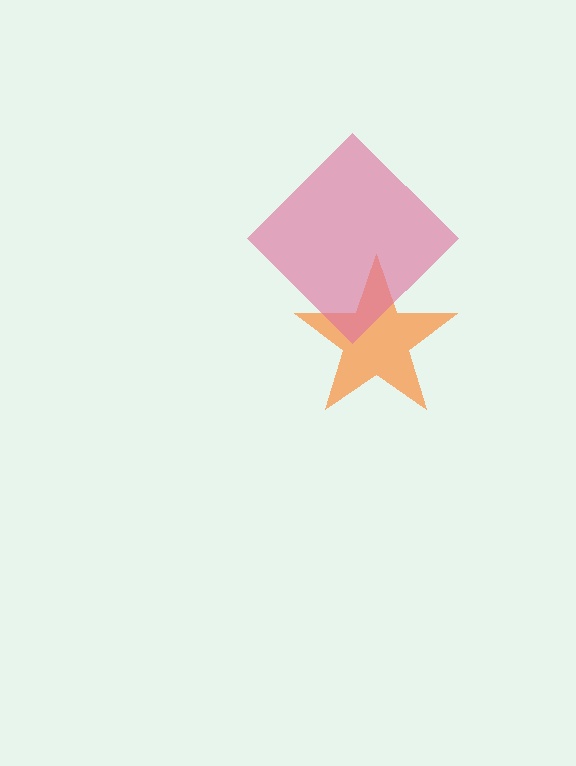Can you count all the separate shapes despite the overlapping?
Yes, there are 2 separate shapes.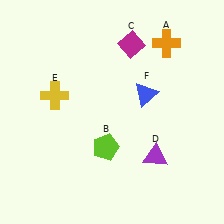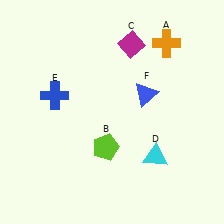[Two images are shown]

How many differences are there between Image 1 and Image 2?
There are 2 differences between the two images.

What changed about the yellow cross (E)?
In Image 1, E is yellow. In Image 2, it changed to blue.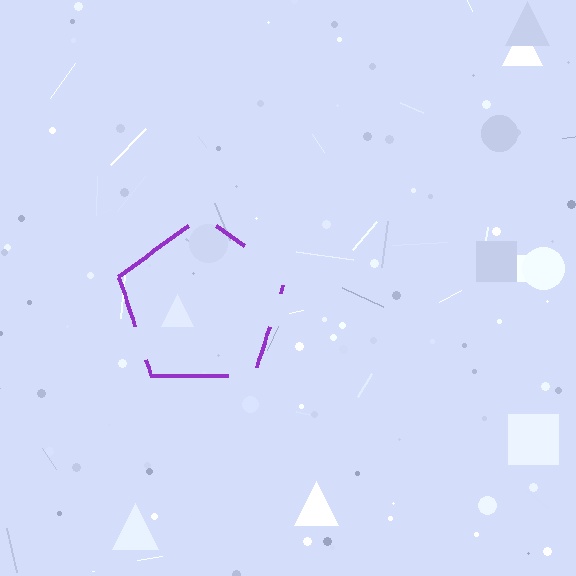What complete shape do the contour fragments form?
The contour fragments form a pentagon.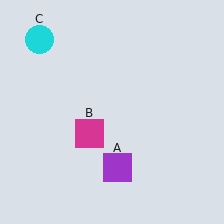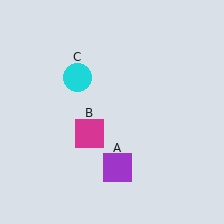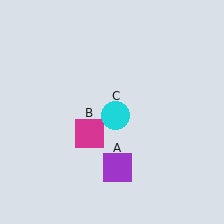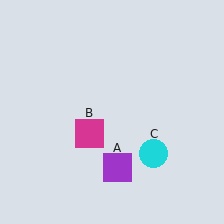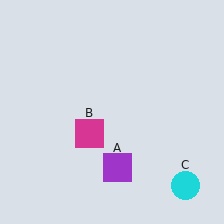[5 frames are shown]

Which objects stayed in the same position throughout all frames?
Purple square (object A) and magenta square (object B) remained stationary.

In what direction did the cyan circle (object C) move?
The cyan circle (object C) moved down and to the right.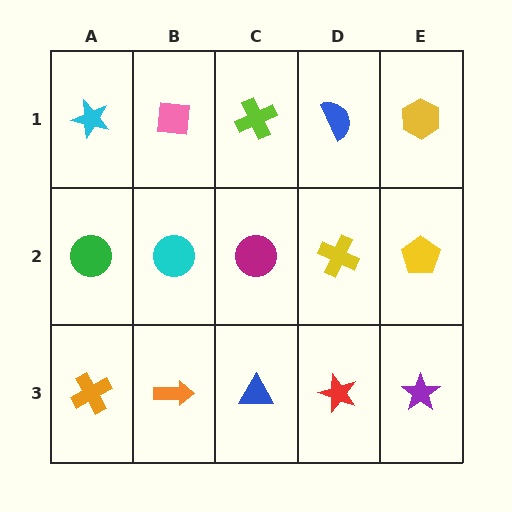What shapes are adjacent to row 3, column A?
A green circle (row 2, column A), an orange arrow (row 3, column B).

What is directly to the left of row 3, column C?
An orange arrow.